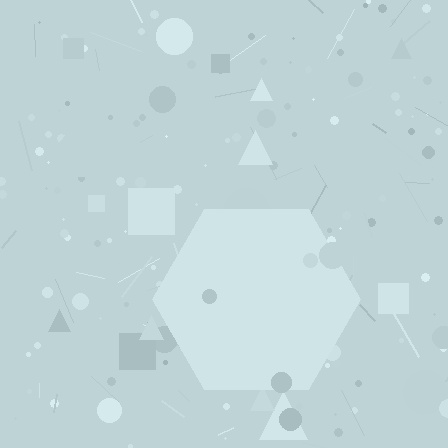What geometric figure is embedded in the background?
A hexagon is embedded in the background.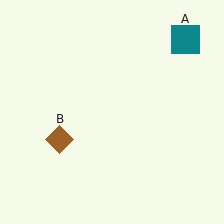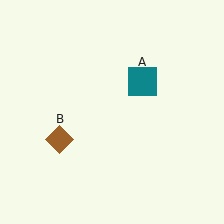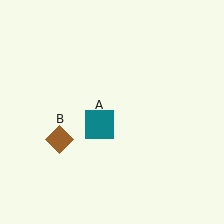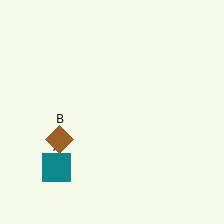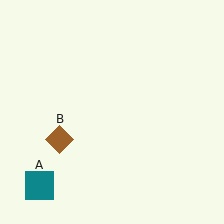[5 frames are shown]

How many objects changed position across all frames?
1 object changed position: teal square (object A).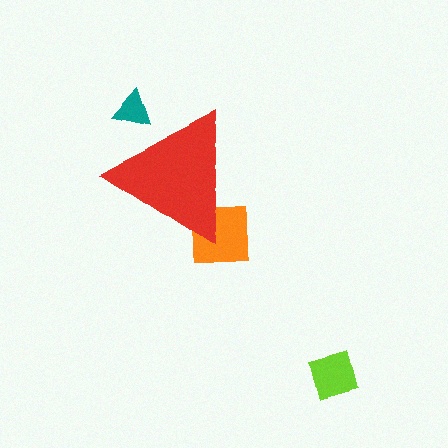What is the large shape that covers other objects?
A red triangle.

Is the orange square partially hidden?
Yes, the orange square is partially hidden behind the red triangle.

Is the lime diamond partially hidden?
No, the lime diamond is fully visible.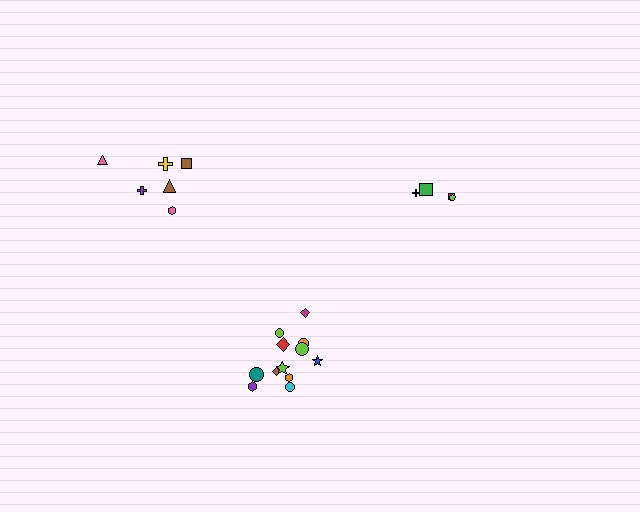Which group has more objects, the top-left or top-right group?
The top-left group.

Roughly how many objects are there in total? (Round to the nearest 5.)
Roughly 20 objects in total.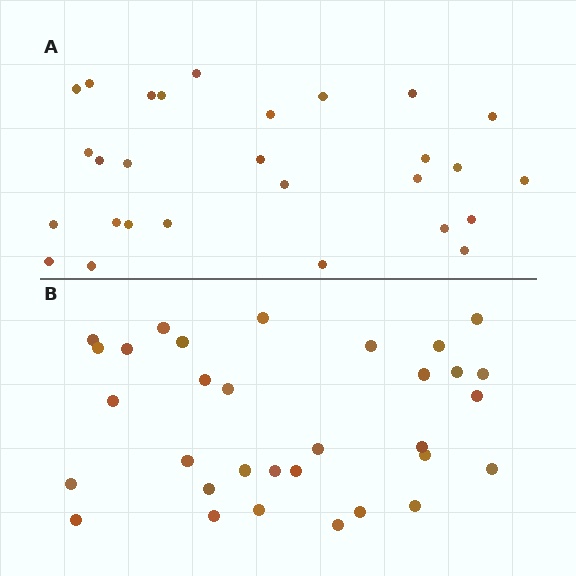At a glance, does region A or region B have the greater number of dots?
Region B (the bottom region) has more dots.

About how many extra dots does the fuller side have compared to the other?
Region B has about 4 more dots than region A.